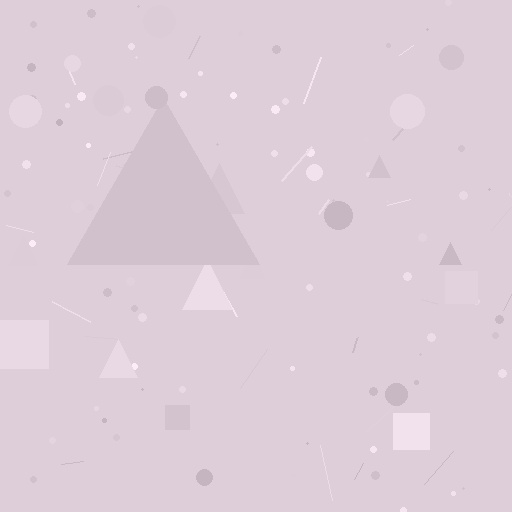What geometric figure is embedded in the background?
A triangle is embedded in the background.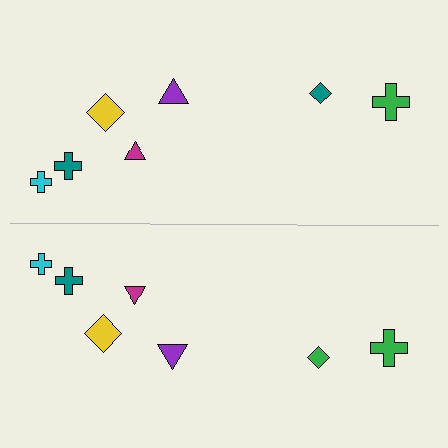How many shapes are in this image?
There are 14 shapes in this image.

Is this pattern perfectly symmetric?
No, the pattern is not perfectly symmetric. The green diamond on the bottom side breaks the symmetry — its mirror counterpart is teal.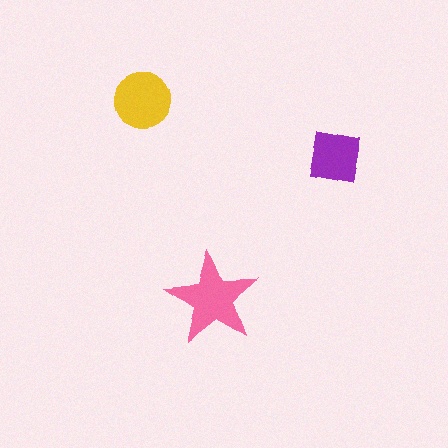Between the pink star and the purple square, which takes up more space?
The pink star.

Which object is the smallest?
The purple square.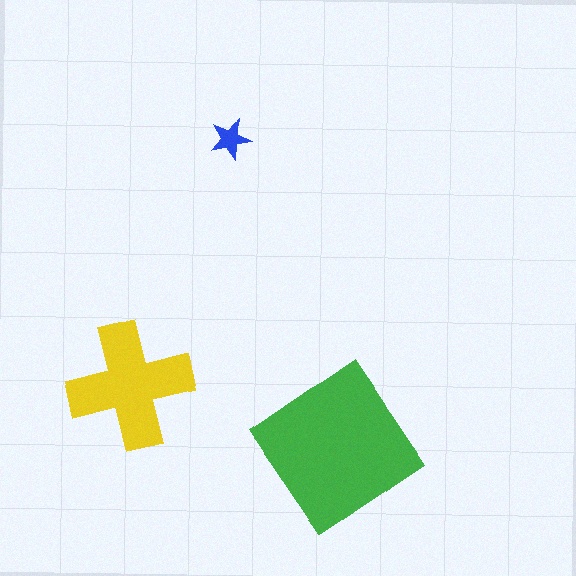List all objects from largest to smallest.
The green diamond, the yellow cross, the blue star.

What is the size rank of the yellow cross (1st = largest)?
2nd.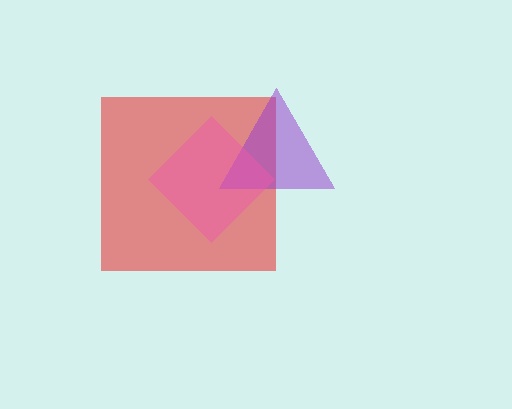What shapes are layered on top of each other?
The layered shapes are: a red square, a purple triangle, a pink diamond.